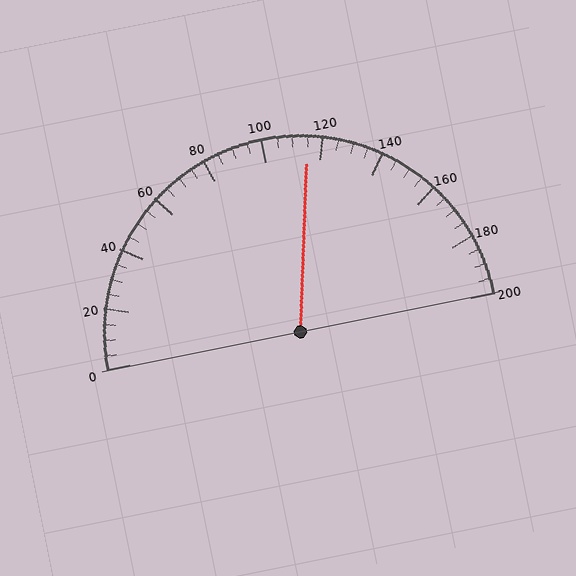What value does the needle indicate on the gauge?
The needle indicates approximately 115.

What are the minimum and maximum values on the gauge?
The gauge ranges from 0 to 200.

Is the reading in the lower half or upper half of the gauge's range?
The reading is in the upper half of the range (0 to 200).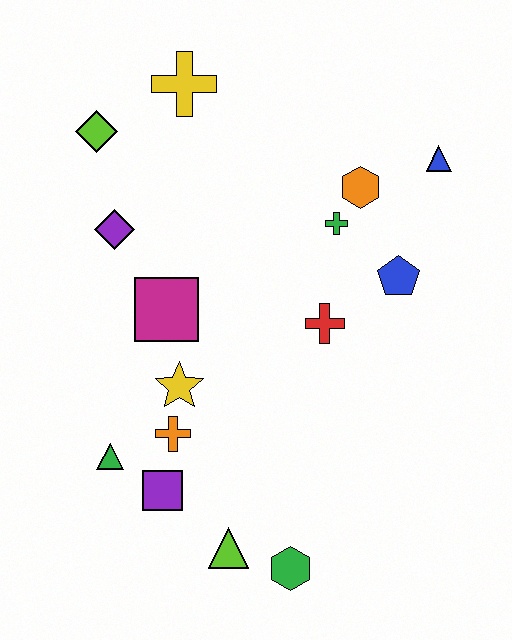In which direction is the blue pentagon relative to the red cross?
The blue pentagon is to the right of the red cross.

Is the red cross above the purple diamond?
No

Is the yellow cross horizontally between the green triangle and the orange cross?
No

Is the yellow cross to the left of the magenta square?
No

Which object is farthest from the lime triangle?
The yellow cross is farthest from the lime triangle.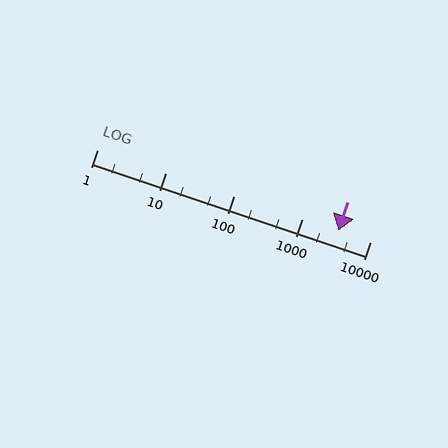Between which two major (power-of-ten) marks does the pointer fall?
The pointer is between 1000 and 10000.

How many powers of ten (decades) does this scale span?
The scale spans 4 decades, from 1 to 10000.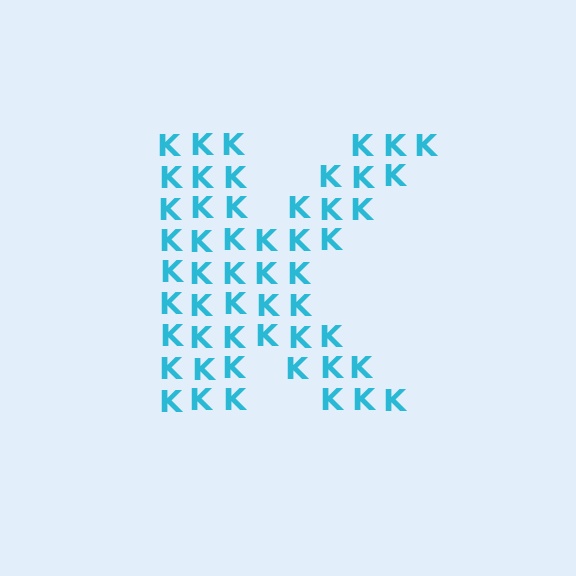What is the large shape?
The large shape is the letter K.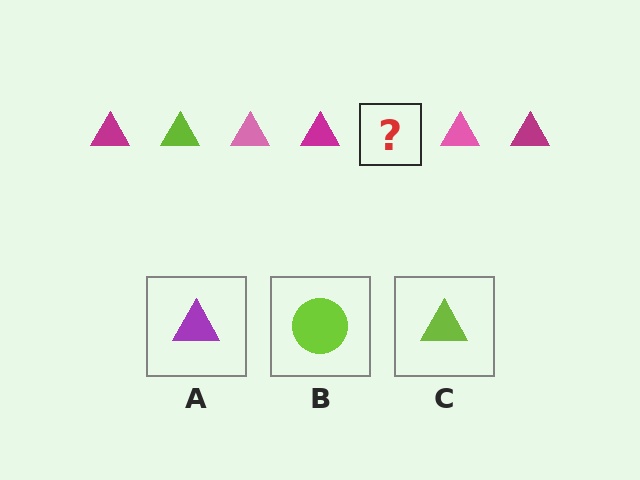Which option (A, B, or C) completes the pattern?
C.